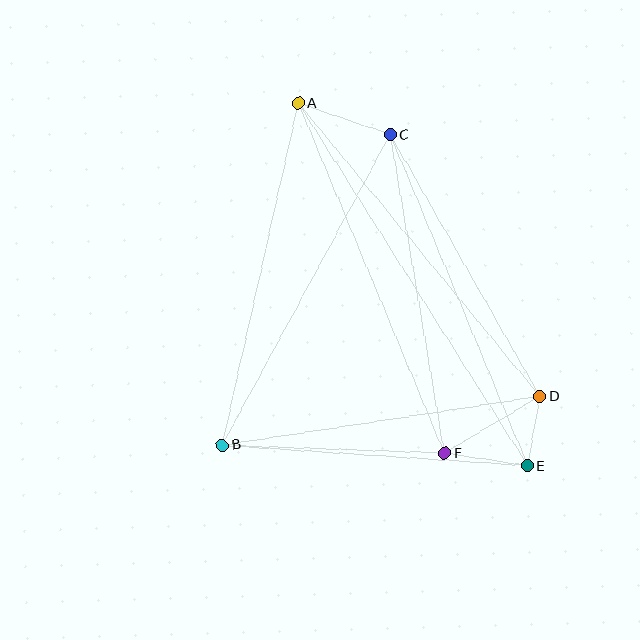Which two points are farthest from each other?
Points A and E are farthest from each other.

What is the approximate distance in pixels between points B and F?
The distance between B and F is approximately 222 pixels.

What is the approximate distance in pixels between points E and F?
The distance between E and F is approximately 84 pixels.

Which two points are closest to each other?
Points D and E are closest to each other.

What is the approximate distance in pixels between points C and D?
The distance between C and D is approximately 302 pixels.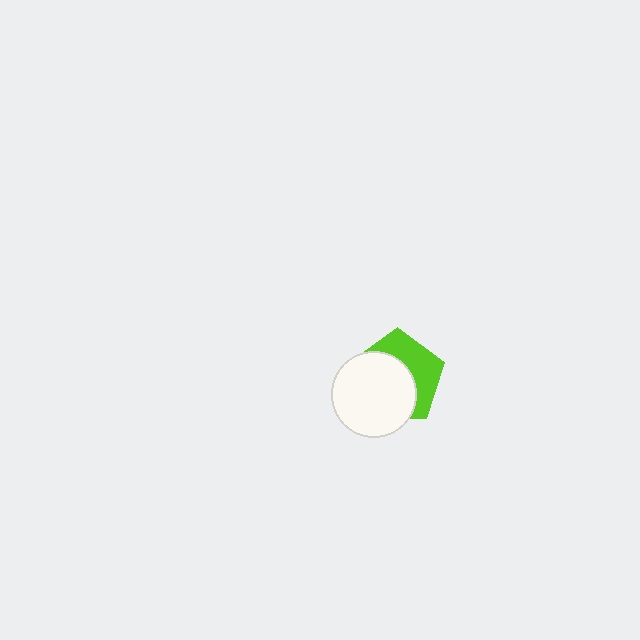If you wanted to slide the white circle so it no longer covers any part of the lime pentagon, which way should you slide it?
Slide it toward the lower-left — that is the most direct way to separate the two shapes.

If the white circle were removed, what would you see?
You would see the complete lime pentagon.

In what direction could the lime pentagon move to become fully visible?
The lime pentagon could move toward the upper-right. That would shift it out from behind the white circle entirely.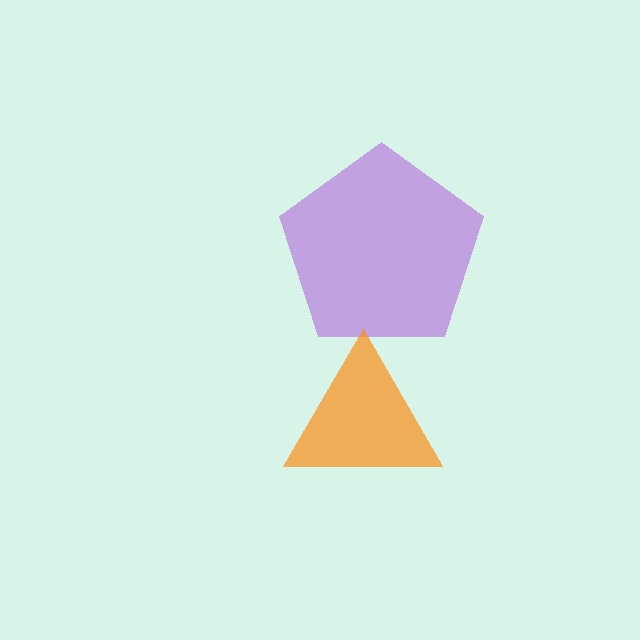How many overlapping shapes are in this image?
There are 2 overlapping shapes in the image.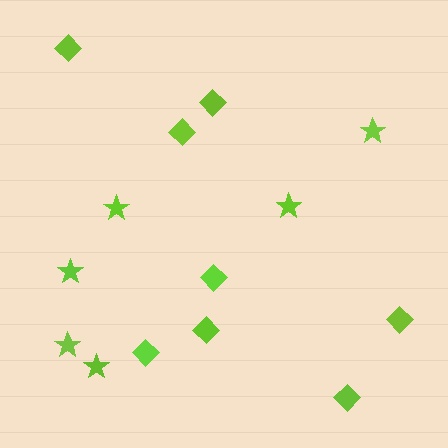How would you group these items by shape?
There are 2 groups: one group of diamonds (8) and one group of stars (6).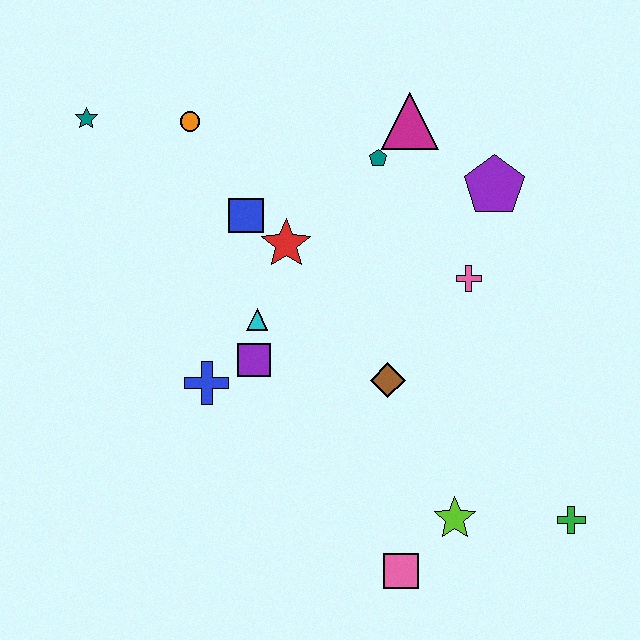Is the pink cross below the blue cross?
No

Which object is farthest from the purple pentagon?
The teal star is farthest from the purple pentagon.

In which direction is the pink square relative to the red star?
The pink square is below the red star.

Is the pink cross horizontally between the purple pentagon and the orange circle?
Yes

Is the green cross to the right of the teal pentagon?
Yes